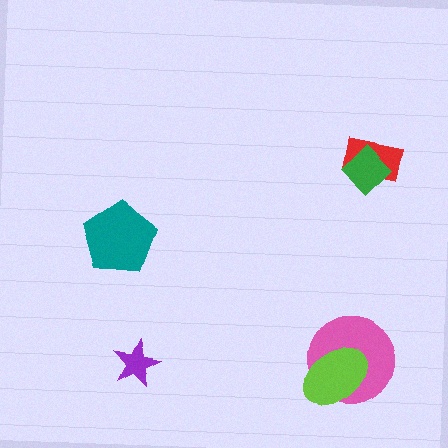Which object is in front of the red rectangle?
The green diamond is in front of the red rectangle.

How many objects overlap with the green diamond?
1 object overlaps with the green diamond.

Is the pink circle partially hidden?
Yes, it is partially covered by another shape.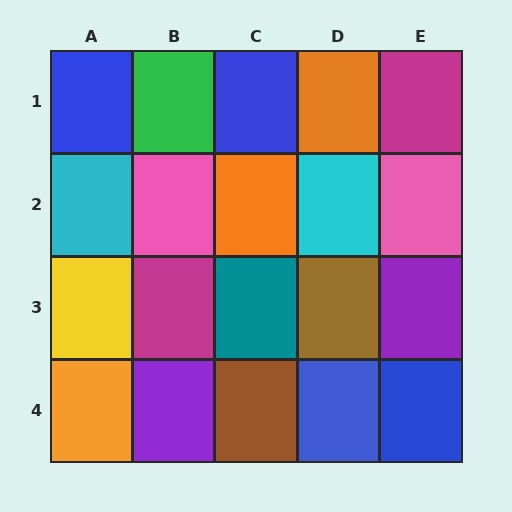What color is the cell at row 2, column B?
Pink.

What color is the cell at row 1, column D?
Orange.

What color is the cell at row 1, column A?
Blue.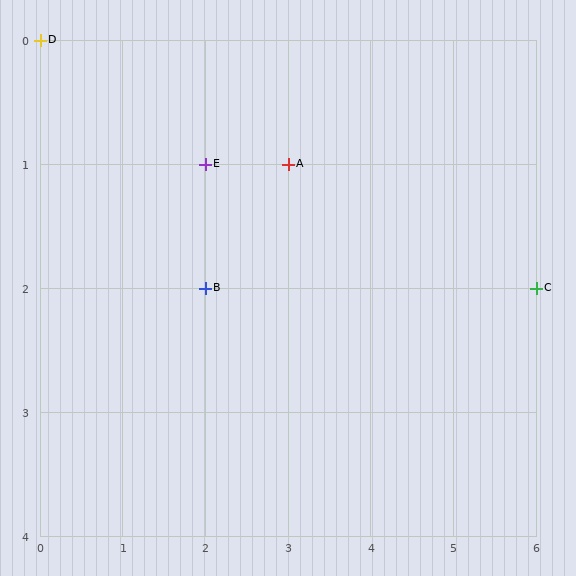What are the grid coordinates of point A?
Point A is at grid coordinates (3, 1).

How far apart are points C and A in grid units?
Points C and A are 3 columns and 1 row apart (about 3.2 grid units diagonally).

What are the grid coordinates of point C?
Point C is at grid coordinates (6, 2).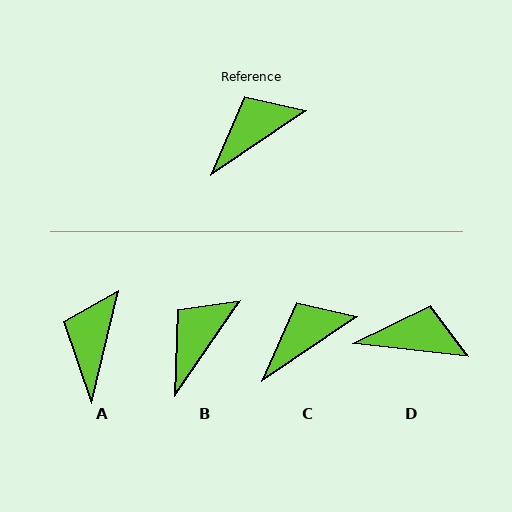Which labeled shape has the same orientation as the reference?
C.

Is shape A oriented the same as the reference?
No, it is off by about 42 degrees.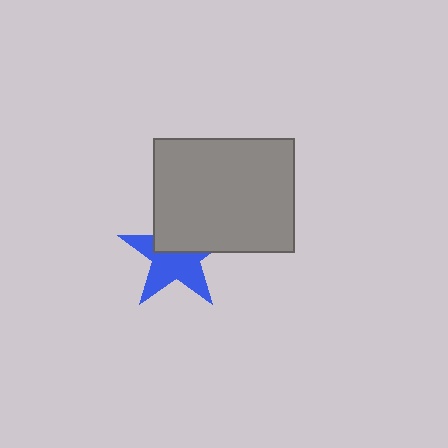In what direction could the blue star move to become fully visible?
The blue star could move down. That would shift it out from behind the gray rectangle entirely.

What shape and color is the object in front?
The object in front is a gray rectangle.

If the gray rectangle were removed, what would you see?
You would see the complete blue star.